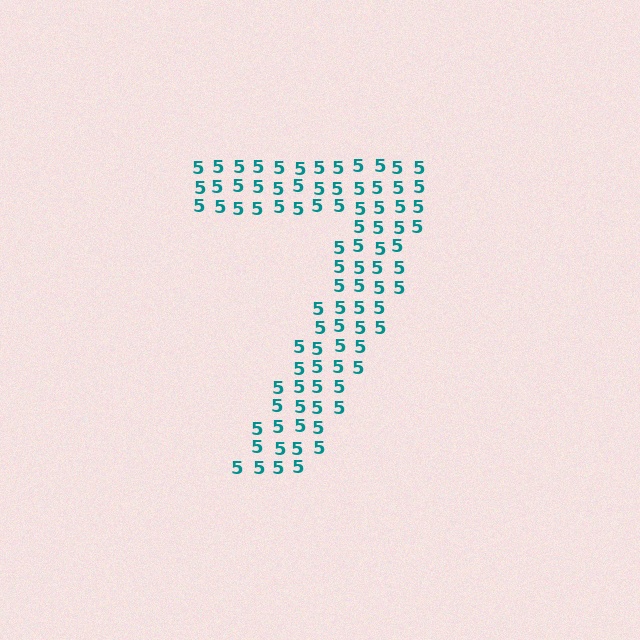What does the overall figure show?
The overall figure shows the digit 7.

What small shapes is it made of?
It is made of small digit 5's.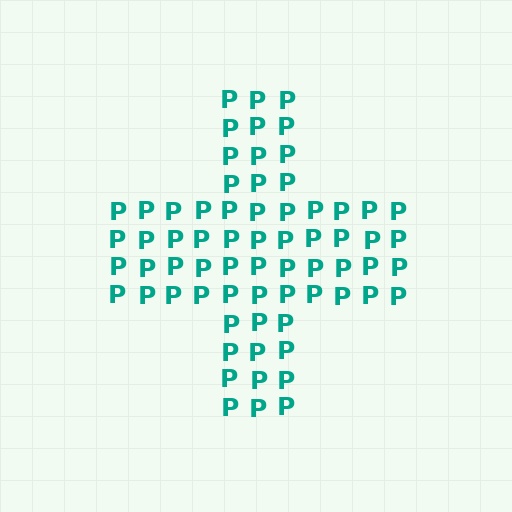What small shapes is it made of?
It is made of small letter P's.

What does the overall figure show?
The overall figure shows a cross.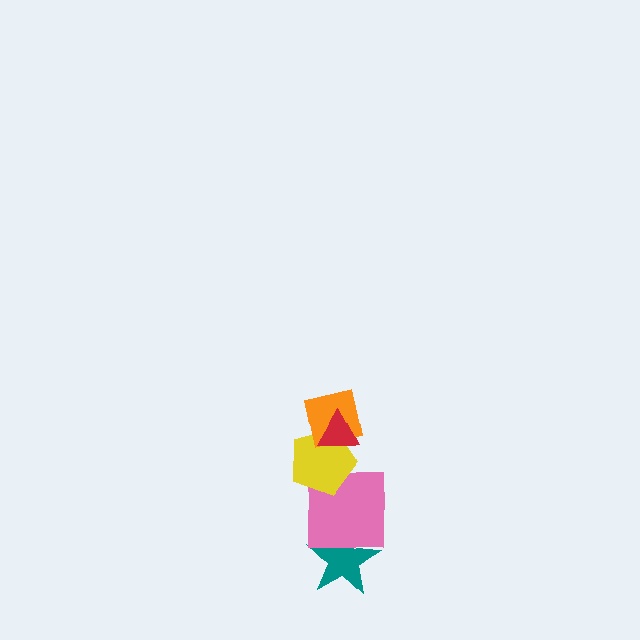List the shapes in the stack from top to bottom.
From top to bottom: the red triangle, the orange square, the yellow pentagon, the pink square, the teal star.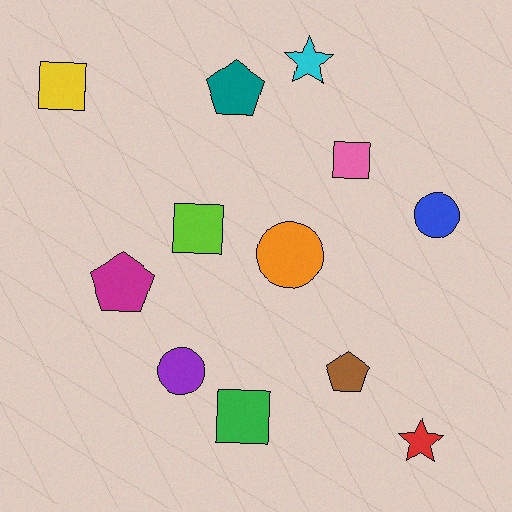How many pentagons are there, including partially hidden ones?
There are 3 pentagons.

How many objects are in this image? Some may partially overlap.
There are 12 objects.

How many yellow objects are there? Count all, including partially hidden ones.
There is 1 yellow object.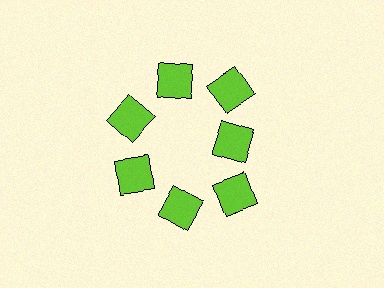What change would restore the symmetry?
The symmetry would be restored by moving it outward, back onto the ring so that all 7 diamonds sit at equal angles and equal distance from the center.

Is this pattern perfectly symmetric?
No. The 7 lime diamonds are arranged in a ring, but one element near the 3 o'clock position is pulled inward toward the center, breaking the 7-fold rotational symmetry.